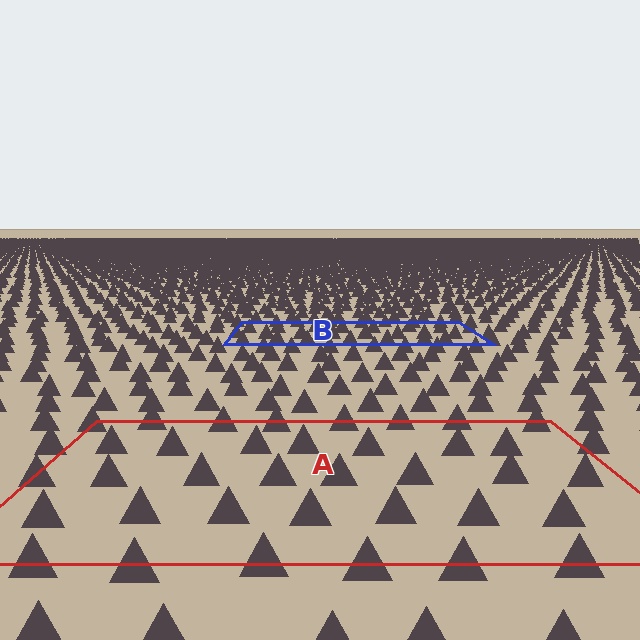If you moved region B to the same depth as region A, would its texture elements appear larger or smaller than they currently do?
They would appear larger. At a closer depth, the same texture elements are projected at a bigger on-screen size.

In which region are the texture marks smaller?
The texture marks are smaller in region B, because it is farther away.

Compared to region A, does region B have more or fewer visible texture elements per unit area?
Region B has more texture elements per unit area — they are packed more densely because it is farther away.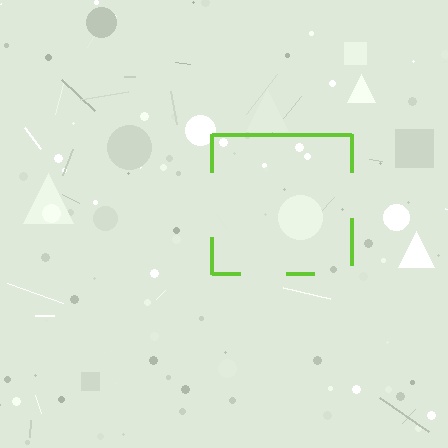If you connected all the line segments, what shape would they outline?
They would outline a square.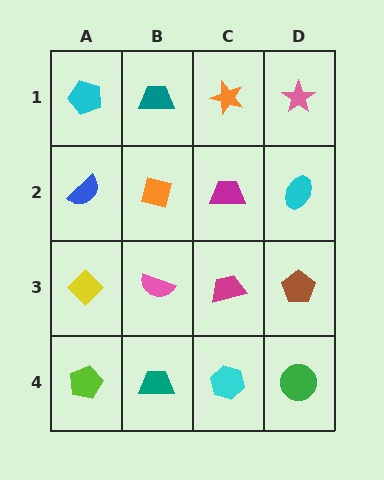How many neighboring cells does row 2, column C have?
4.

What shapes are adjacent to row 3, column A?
A blue semicircle (row 2, column A), a lime pentagon (row 4, column A), a pink semicircle (row 3, column B).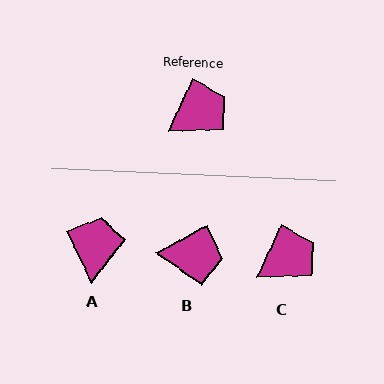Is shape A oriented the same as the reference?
No, it is off by about 50 degrees.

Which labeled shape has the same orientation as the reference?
C.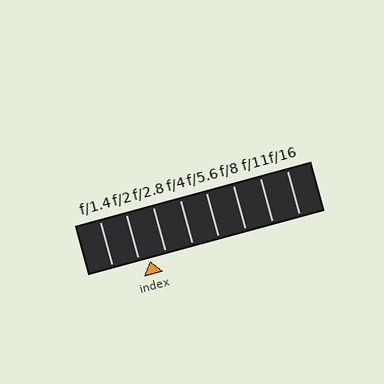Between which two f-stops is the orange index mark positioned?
The index mark is between f/2 and f/2.8.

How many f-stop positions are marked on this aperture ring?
There are 8 f-stop positions marked.